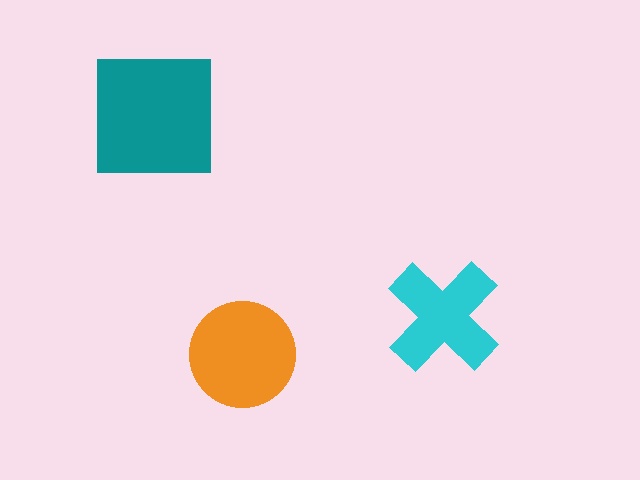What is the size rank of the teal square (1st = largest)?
1st.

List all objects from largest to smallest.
The teal square, the orange circle, the cyan cross.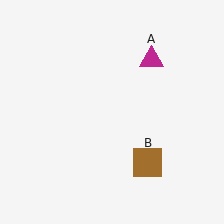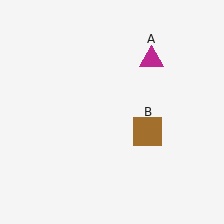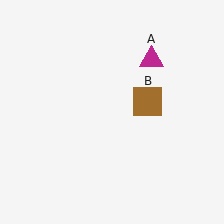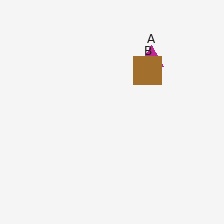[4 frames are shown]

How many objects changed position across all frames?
1 object changed position: brown square (object B).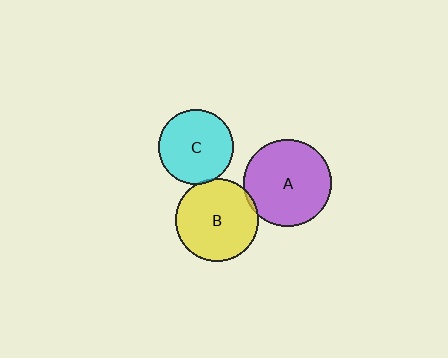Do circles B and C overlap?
Yes.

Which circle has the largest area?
Circle A (purple).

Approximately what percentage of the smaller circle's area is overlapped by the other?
Approximately 5%.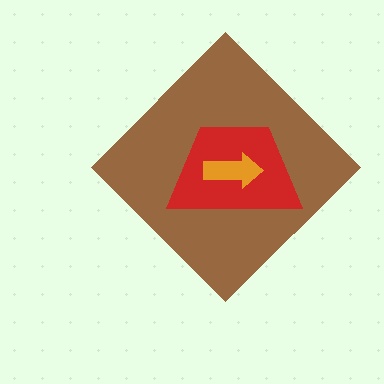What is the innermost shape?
The orange arrow.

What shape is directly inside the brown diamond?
The red trapezoid.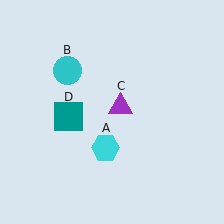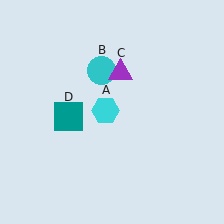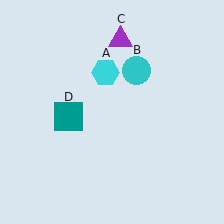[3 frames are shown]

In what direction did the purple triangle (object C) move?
The purple triangle (object C) moved up.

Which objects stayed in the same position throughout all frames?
Teal square (object D) remained stationary.